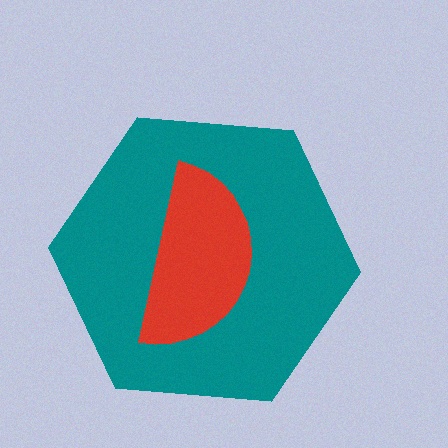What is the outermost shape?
The teal hexagon.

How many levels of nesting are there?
2.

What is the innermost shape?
The red semicircle.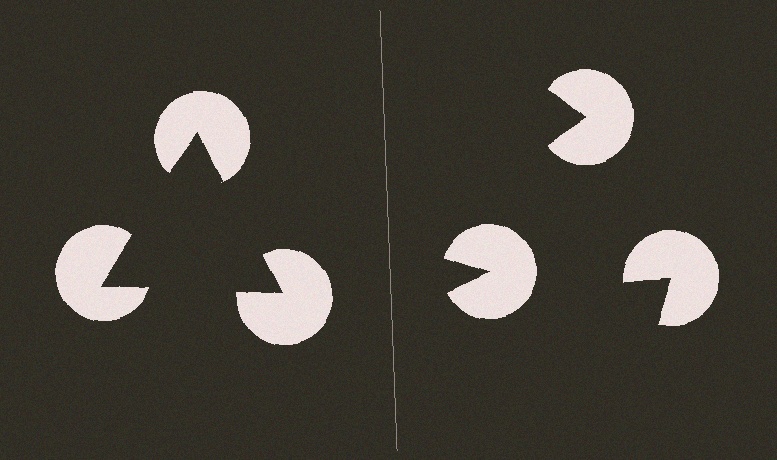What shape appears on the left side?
An illusory triangle.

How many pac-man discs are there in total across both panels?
6 — 3 on each side.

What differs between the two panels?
The pac-man discs are positioned identically on both sides; only the wedge orientations differ. On the left they align to a triangle; on the right they are misaligned.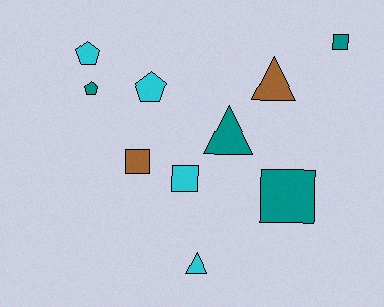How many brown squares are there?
There is 1 brown square.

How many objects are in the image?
There are 10 objects.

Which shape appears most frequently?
Square, with 4 objects.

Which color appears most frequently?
Teal, with 4 objects.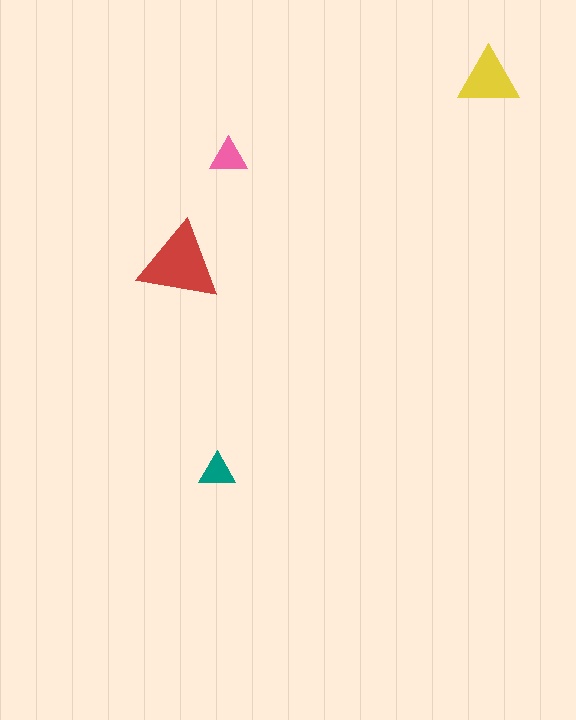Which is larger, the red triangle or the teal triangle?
The red one.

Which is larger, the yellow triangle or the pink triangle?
The yellow one.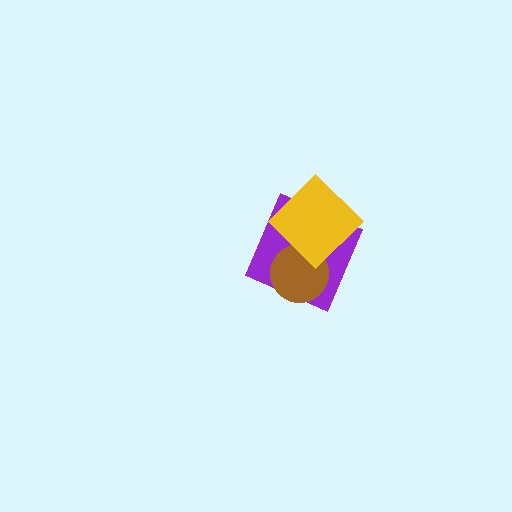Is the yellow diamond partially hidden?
No, no other shape covers it.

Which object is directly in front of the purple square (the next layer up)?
The brown circle is directly in front of the purple square.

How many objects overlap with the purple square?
2 objects overlap with the purple square.